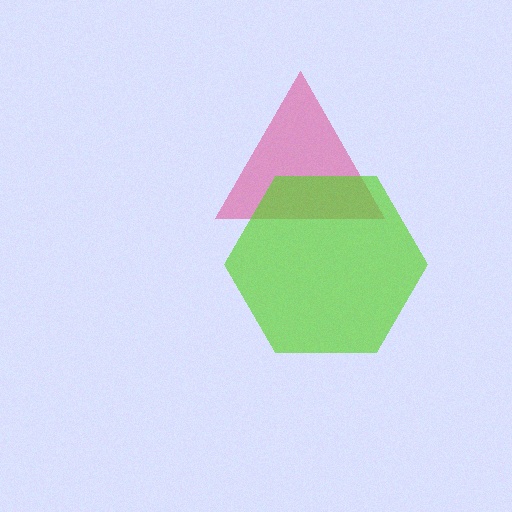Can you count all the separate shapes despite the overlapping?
Yes, there are 2 separate shapes.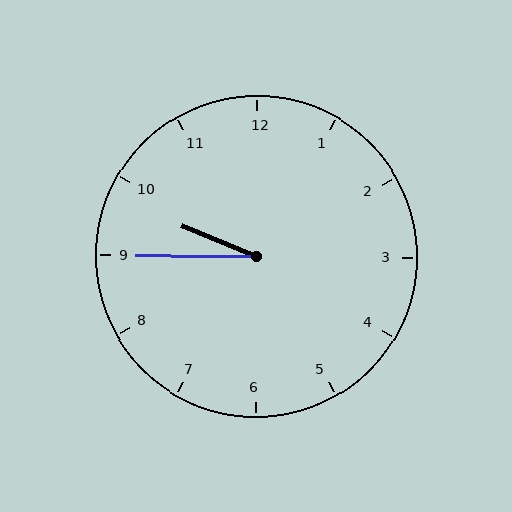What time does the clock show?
9:45.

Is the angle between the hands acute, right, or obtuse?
It is acute.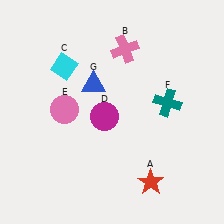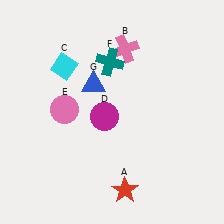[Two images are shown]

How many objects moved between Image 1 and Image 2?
2 objects moved between the two images.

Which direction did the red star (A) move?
The red star (A) moved left.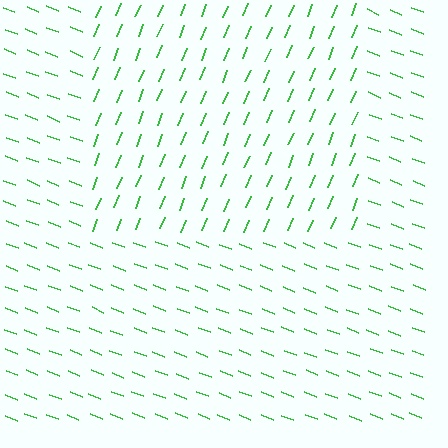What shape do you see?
I see a rectangle.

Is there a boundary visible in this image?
Yes, there is a texture boundary formed by a change in line orientation.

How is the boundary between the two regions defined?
The boundary is defined purely by a change in line orientation (approximately 89 degrees difference). All lines are the same color and thickness.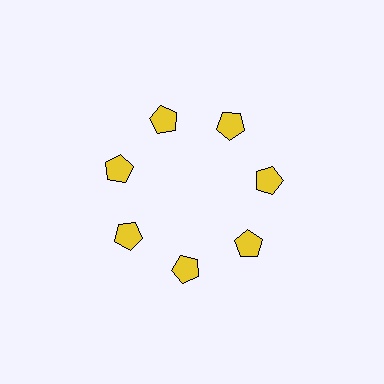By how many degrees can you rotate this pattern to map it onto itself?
The pattern maps onto itself every 51 degrees of rotation.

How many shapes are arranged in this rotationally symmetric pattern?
There are 7 shapes, arranged in 7 groups of 1.